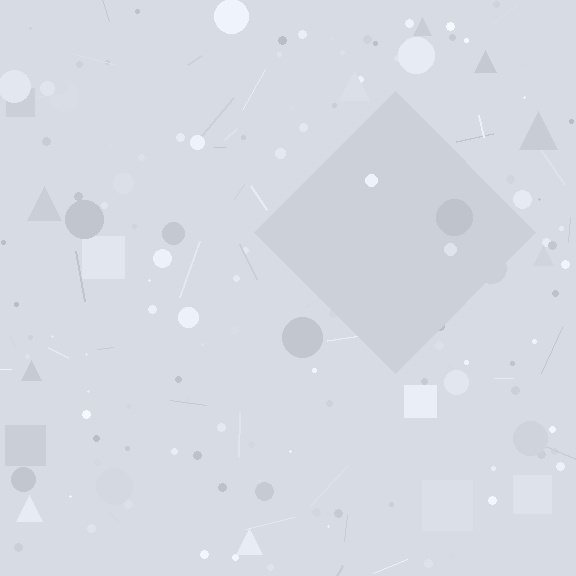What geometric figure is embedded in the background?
A diamond is embedded in the background.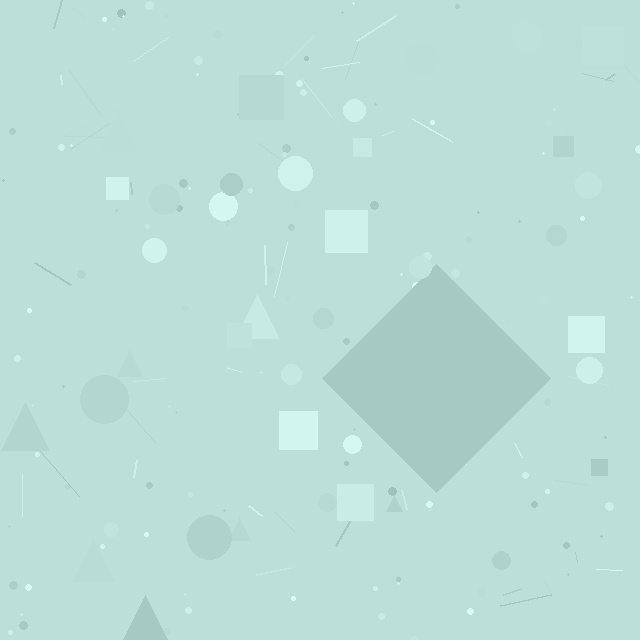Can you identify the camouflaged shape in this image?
The camouflaged shape is a diamond.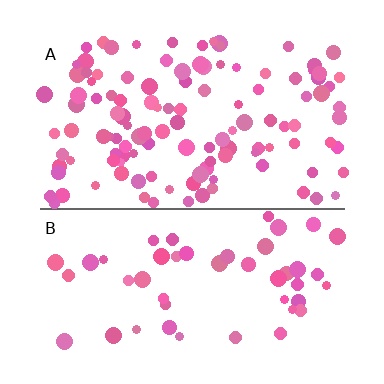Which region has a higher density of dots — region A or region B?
A (the top).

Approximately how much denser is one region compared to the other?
Approximately 2.4× — region A over region B.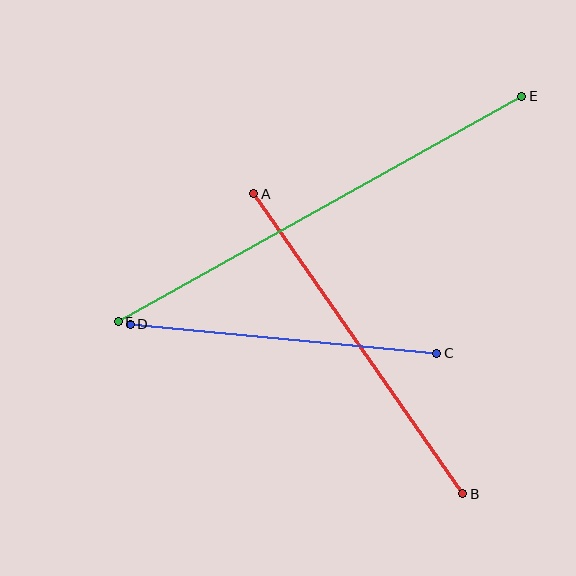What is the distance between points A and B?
The distance is approximately 366 pixels.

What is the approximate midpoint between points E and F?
The midpoint is at approximately (320, 209) pixels.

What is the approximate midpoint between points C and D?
The midpoint is at approximately (284, 339) pixels.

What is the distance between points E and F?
The distance is approximately 463 pixels.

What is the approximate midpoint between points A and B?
The midpoint is at approximately (358, 344) pixels.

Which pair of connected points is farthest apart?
Points E and F are farthest apart.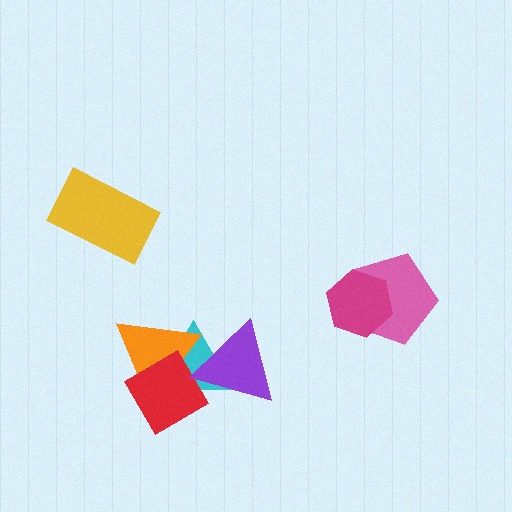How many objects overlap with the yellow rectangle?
0 objects overlap with the yellow rectangle.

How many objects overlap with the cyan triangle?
3 objects overlap with the cyan triangle.